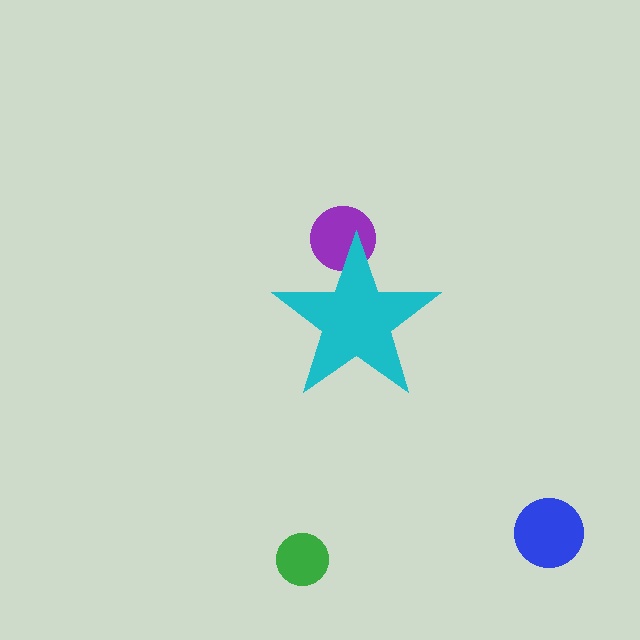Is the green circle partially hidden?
No, the green circle is fully visible.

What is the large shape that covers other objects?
A cyan star.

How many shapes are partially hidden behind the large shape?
1 shape is partially hidden.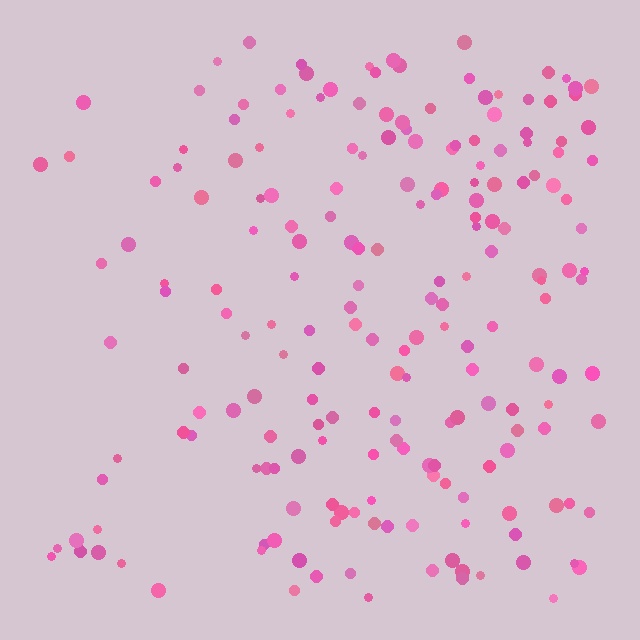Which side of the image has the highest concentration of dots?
The right.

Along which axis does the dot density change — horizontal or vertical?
Horizontal.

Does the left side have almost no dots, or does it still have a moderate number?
Still a moderate number, just noticeably fewer than the right.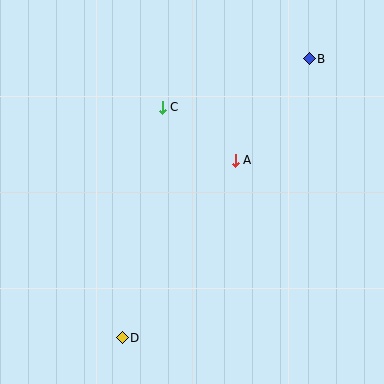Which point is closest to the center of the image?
Point A at (235, 160) is closest to the center.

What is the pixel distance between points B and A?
The distance between B and A is 126 pixels.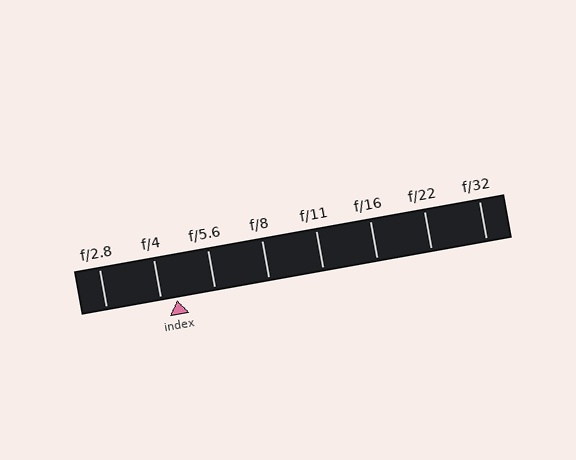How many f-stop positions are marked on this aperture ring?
There are 8 f-stop positions marked.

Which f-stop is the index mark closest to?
The index mark is closest to f/4.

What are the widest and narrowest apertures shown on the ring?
The widest aperture shown is f/2.8 and the narrowest is f/32.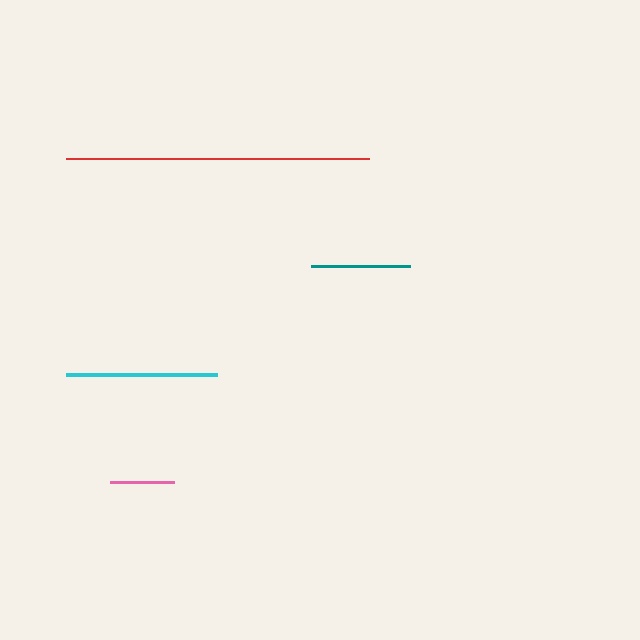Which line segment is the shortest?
The pink line is the shortest at approximately 64 pixels.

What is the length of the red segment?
The red segment is approximately 303 pixels long.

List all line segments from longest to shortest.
From longest to shortest: red, cyan, teal, pink.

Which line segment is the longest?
The red line is the longest at approximately 303 pixels.